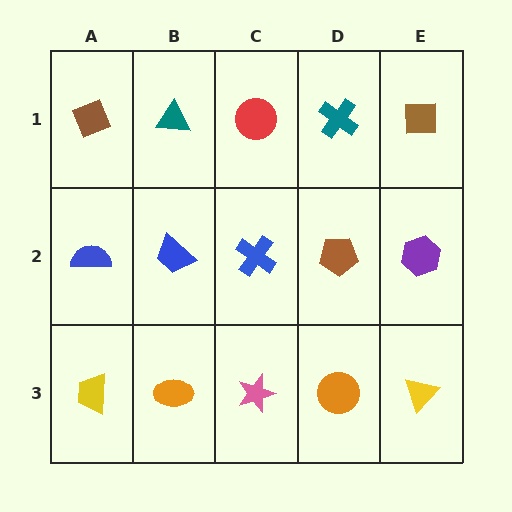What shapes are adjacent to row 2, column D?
A teal cross (row 1, column D), an orange circle (row 3, column D), a blue cross (row 2, column C), a purple hexagon (row 2, column E).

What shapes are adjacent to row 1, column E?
A purple hexagon (row 2, column E), a teal cross (row 1, column D).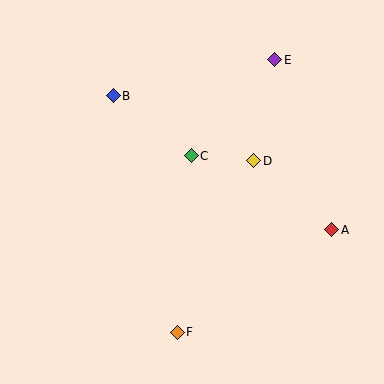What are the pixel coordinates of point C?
Point C is at (191, 156).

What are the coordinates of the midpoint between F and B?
The midpoint between F and B is at (145, 214).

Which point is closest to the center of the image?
Point C at (191, 156) is closest to the center.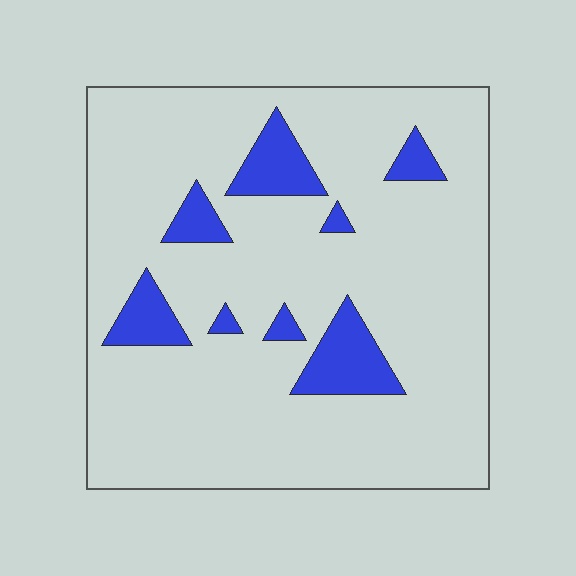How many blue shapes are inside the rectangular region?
8.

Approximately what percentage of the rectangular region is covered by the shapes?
Approximately 15%.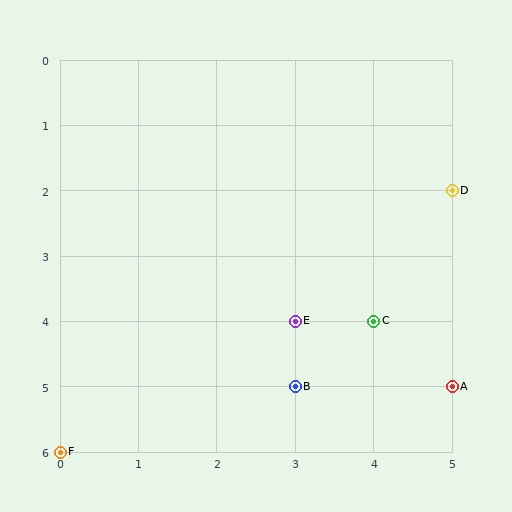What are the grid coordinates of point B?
Point B is at grid coordinates (3, 5).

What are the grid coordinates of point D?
Point D is at grid coordinates (5, 2).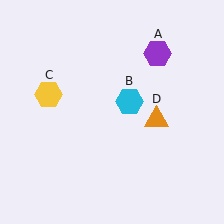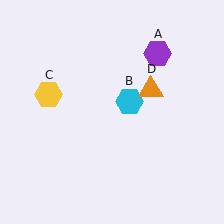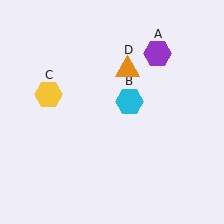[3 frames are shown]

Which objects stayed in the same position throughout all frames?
Purple hexagon (object A) and cyan hexagon (object B) and yellow hexagon (object C) remained stationary.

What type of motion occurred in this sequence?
The orange triangle (object D) rotated counterclockwise around the center of the scene.